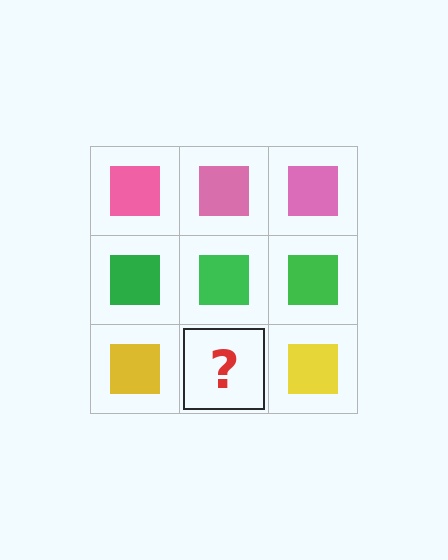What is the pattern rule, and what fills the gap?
The rule is that each row has a consistent color. The gap should be filled with a yellow square.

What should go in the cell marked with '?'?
The missing cell should contain a yellow square.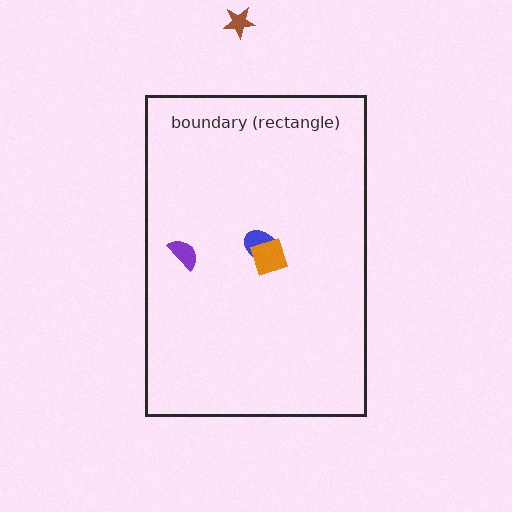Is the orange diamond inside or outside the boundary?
Inside.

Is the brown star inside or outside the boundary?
Outside.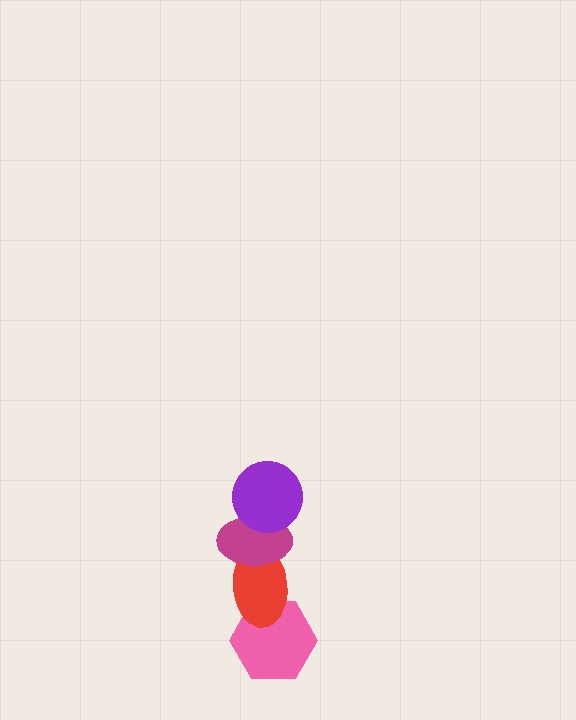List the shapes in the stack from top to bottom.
From top to bottom: the purple circle, the magenta ellipse, the red ellipse, the pink hexagon.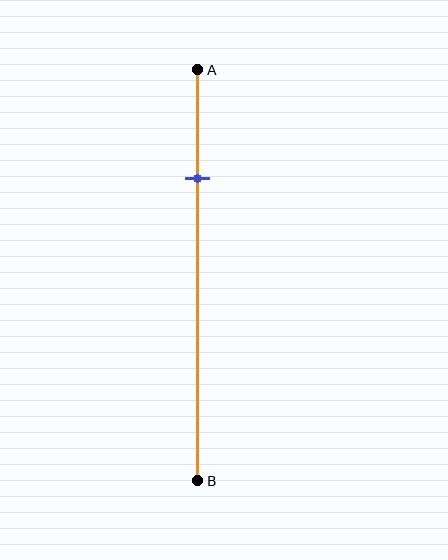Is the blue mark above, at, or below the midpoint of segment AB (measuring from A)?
The blue mark is above the midpoint of segment AB.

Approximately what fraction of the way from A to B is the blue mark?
The blue mark is approximately 25% of the way from A to B.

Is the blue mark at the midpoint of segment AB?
No, the mark is at about 25% from A, not at the 50% midpoint.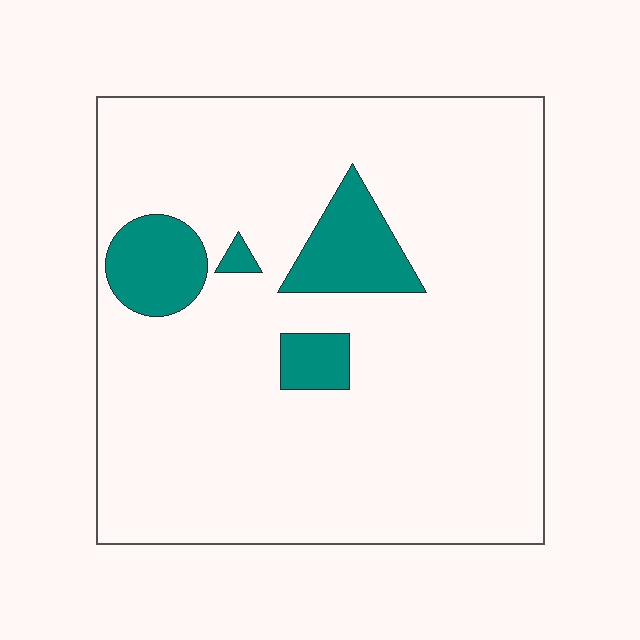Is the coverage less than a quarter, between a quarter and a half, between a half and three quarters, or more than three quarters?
Less than a quarter.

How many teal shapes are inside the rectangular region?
4.